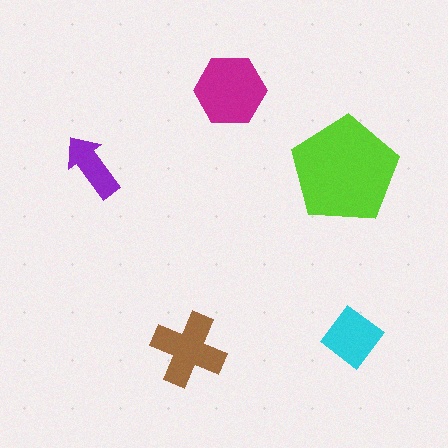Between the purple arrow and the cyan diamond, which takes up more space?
The cyan diamond.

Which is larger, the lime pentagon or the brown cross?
The lime pentagon.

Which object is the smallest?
The purple arrow.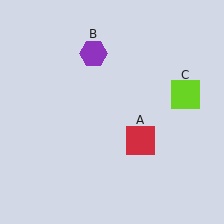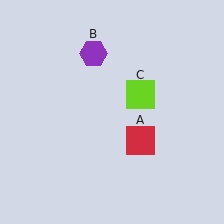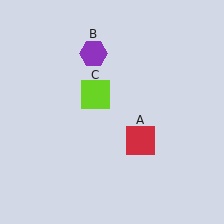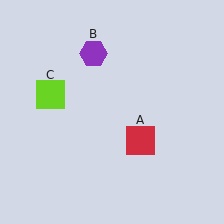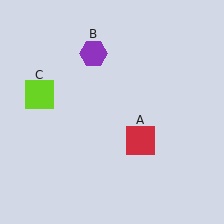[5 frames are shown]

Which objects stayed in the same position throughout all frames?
Red square (object A) and purple hexagon (object B) remained stationary.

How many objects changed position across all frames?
1 object changed position: lime square (object C).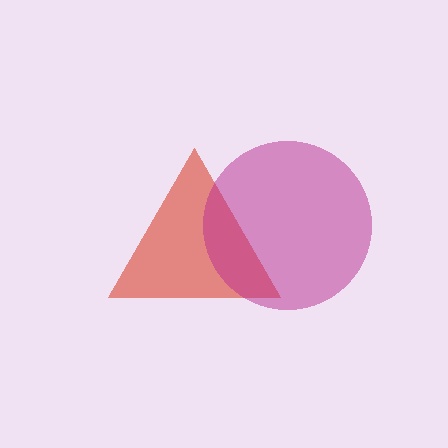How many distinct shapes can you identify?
There are 2 distinct shapes: a red triangle, a magenta circle.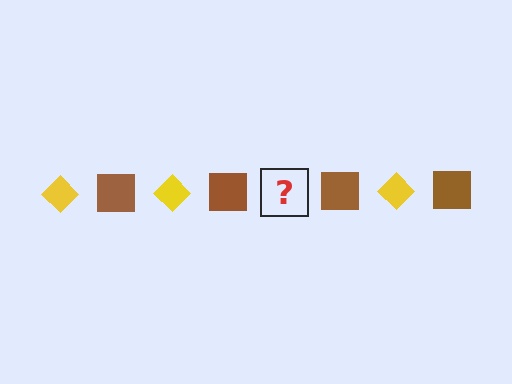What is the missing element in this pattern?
The missing element is a yellow diamond.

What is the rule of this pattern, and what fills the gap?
The rule is that the pattern alternates between yellow diamond and brown square. The gap should be filled with a yellow diamond.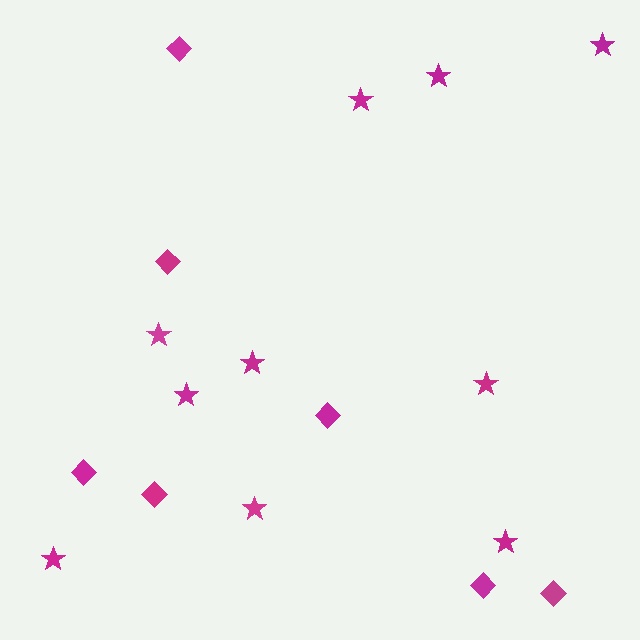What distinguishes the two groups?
There are 2 groups: one group of diamonds (7) and one group of stars (10).